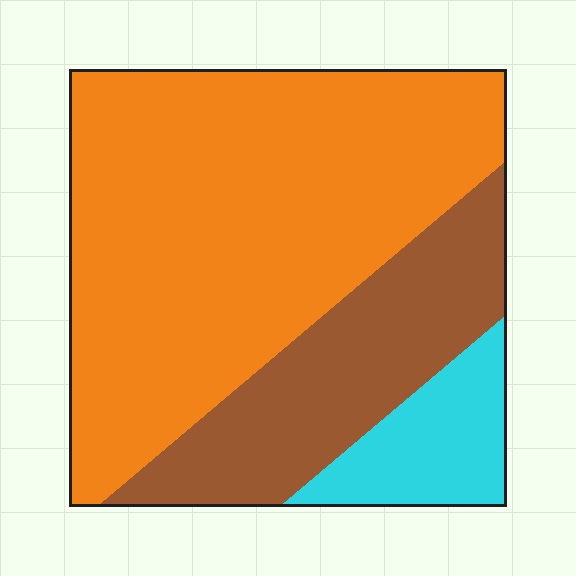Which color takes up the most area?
Orange, at roughly 65%.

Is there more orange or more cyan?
Orange.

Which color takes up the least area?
Cyan, at roughly 10%.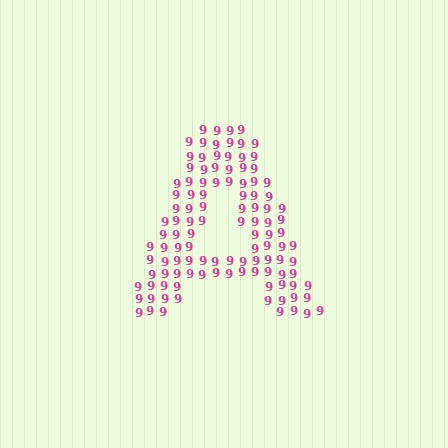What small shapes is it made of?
It is made of small digit 9's.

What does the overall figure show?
The overall figure shows the letter A.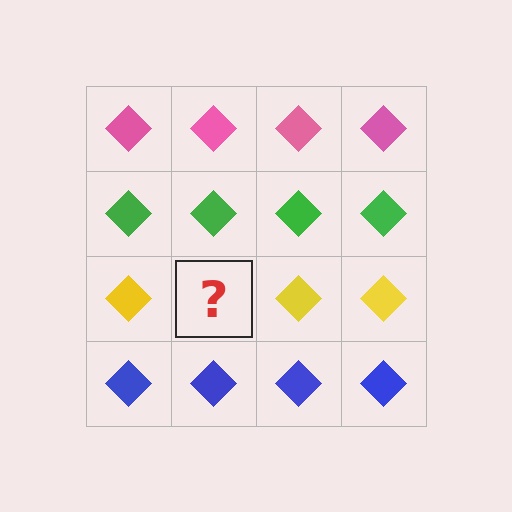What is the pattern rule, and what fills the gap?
The rule is that each row has a consistent color. The gap should be filled with a yellow diamond.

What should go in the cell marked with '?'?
The missing cell should contain a yellow diamond.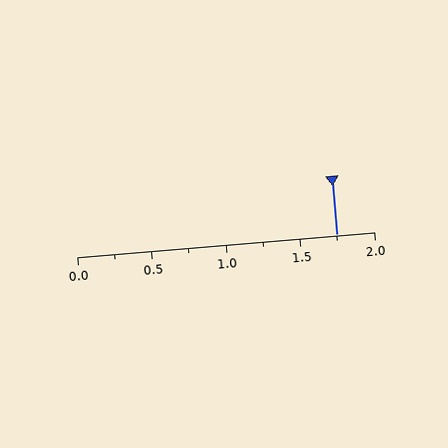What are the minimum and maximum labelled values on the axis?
The axis runs from 0.0 to 2.0.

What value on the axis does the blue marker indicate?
The marker indicates approximately 1.75.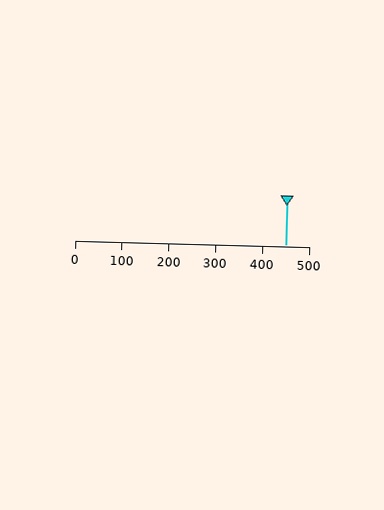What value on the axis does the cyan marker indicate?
The marker indicates approximately 450.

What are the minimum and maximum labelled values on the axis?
The axis runs from 0 to 500.